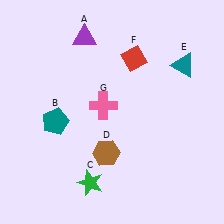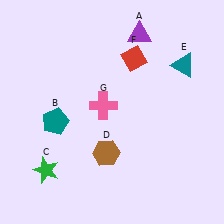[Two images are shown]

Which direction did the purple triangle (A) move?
The purple triangle (A) moved right.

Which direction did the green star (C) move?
The green star (C) moved left.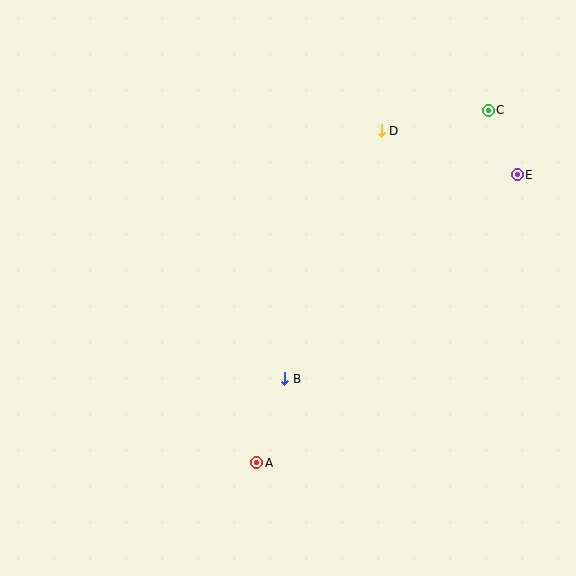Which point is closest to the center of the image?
Point B at (285, 379) is closest to the center.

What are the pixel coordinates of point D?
Point D is at (381, 131).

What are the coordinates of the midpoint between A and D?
The midpoint between A and D is at (319, 297).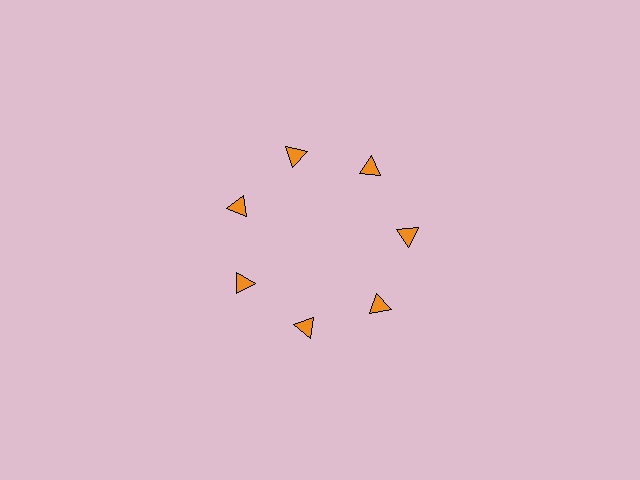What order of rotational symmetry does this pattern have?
This pattern has 7-fold rotational symmetry.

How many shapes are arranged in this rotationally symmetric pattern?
There are 7 shapes, arranged in 7 groups of 1.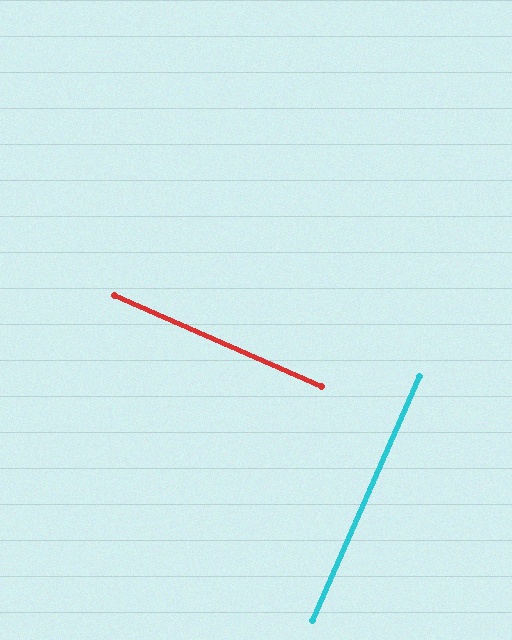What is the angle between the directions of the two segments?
Approximately 90 degrees.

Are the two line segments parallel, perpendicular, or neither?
Perpendicular — they meet at approximately 90°.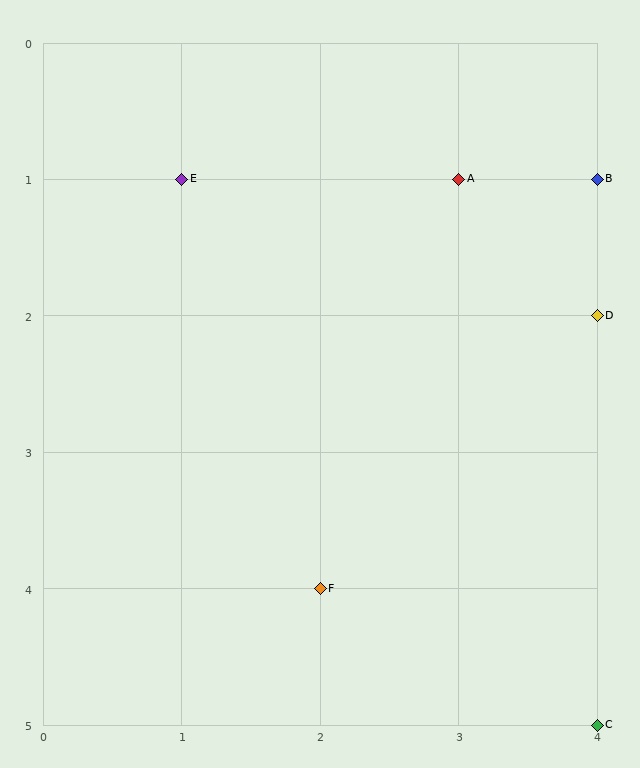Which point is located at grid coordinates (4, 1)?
Point B is at (4, 1).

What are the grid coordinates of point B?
Point B is at grid coordinates (4, 1).